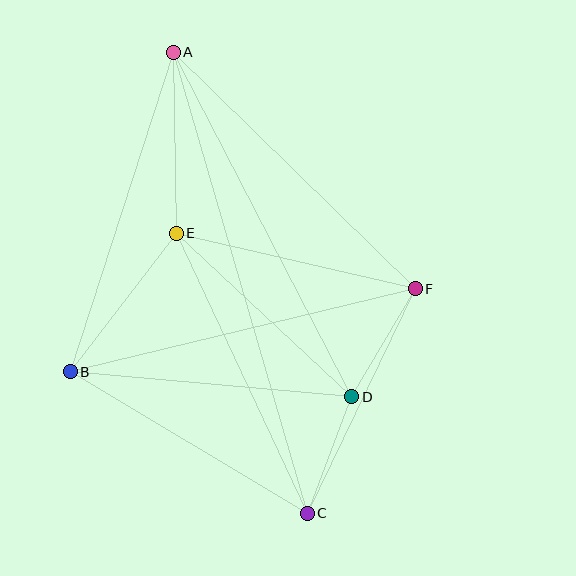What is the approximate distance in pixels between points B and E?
The distance between B and E is approximately 174 pixels.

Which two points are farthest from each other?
Points A and C are farthest from each other.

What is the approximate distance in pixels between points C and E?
The distance between C and E is approximately 309 pixels.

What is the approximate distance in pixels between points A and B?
The distance between A and B is approximately 336 pixels.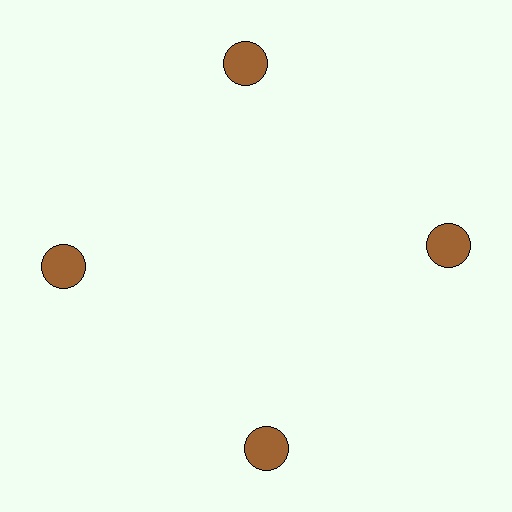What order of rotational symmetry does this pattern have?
This pattern has 4-fold rotational symmetry.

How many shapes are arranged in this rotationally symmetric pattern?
There are 4 shapes, arranged in 4 groups of 1.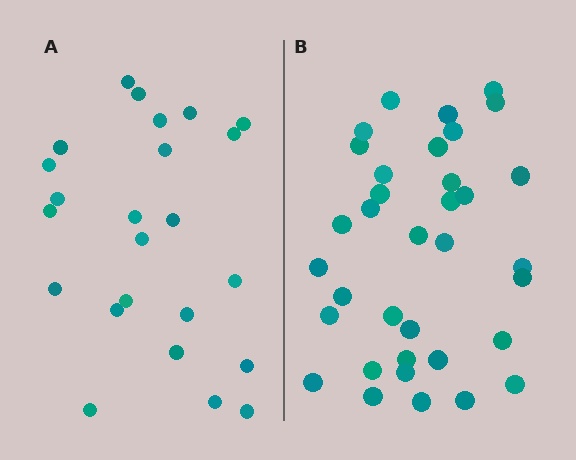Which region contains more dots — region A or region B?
Region B (the right region) has more dots.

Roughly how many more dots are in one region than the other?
Region B has roughly 12 or so more dots than region A.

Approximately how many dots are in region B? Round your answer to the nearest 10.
About 40 dots. (The exact count is 35, which rounds to 40.)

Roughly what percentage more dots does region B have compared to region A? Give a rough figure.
About 45% more.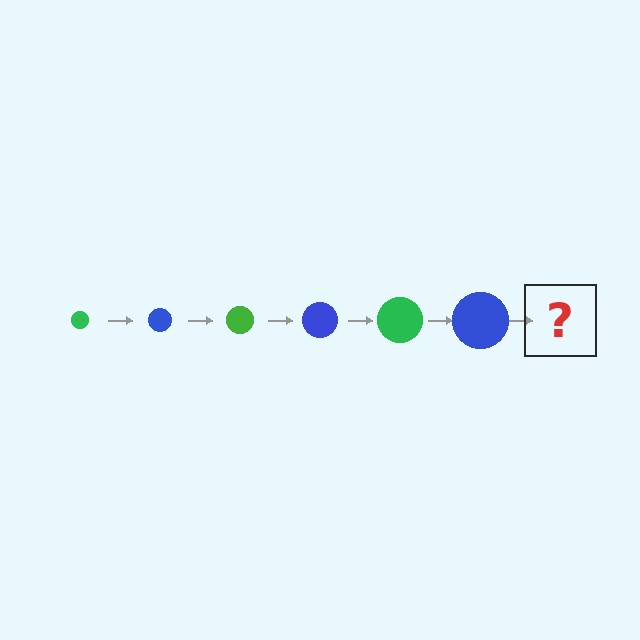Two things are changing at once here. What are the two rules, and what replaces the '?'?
The two rules are that the circle grows larger each step and the color cycles through green and blue. The '?' should be a green circle, larger than the previous one.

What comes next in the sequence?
The next element should be a green circle, larger than the previous one.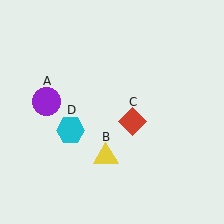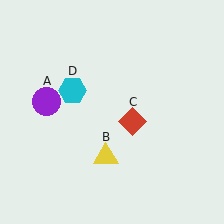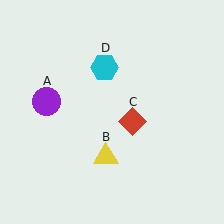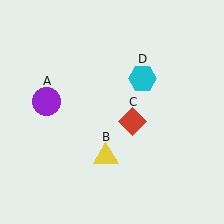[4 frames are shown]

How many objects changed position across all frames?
1 object changed position: cyan hexagon (object D).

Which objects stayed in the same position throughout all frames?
Purple circle (object A) and yellow triangle (object B) and red diamond (object C) remained stationary.